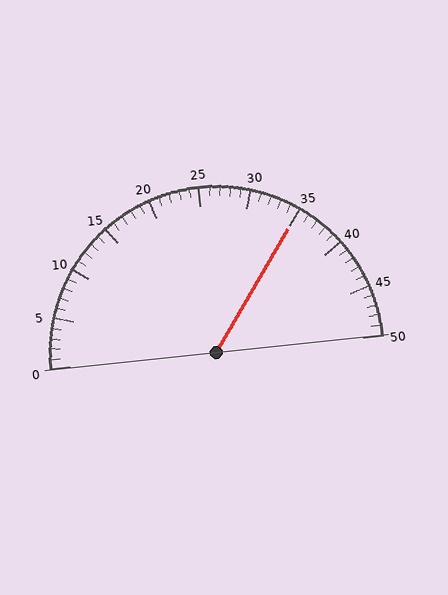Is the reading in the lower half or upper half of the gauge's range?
The reading is in the upper half of the range (0 to 50).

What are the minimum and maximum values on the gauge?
The gauge ranges from 0 to 50.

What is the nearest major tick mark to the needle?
The nearest major tick mark is 35.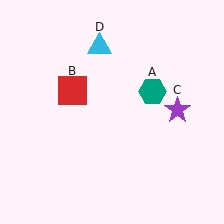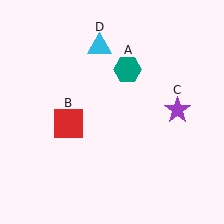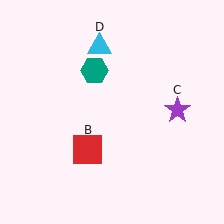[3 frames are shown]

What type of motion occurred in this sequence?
The teal hexagon (object A), red square (object B) rotated counterclockwise around the center of the scene.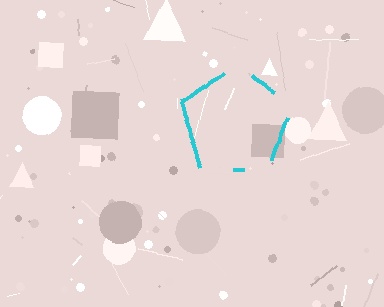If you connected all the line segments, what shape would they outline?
They would outline a pentagon.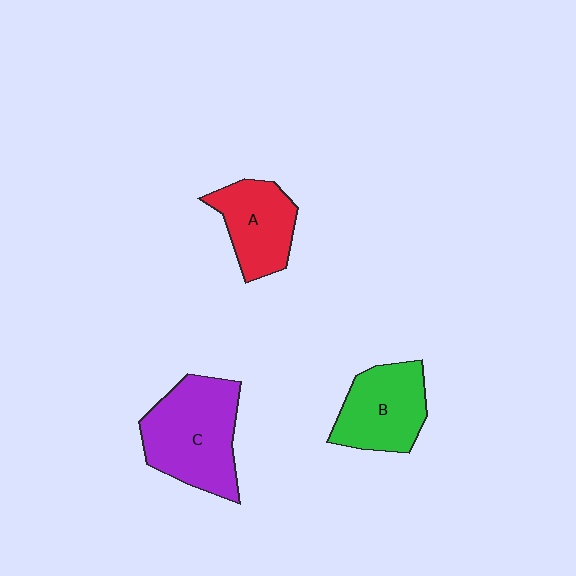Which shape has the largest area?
Shape C (purple).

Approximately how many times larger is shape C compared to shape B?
Approximately 1.4 times.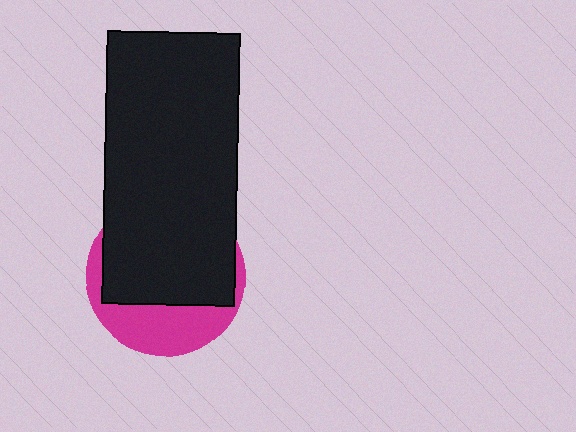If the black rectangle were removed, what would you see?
You would see the complete magenta circle.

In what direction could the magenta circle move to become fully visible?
The magenta circle could move down. That would shift it out from behind the black rectangle entirely.